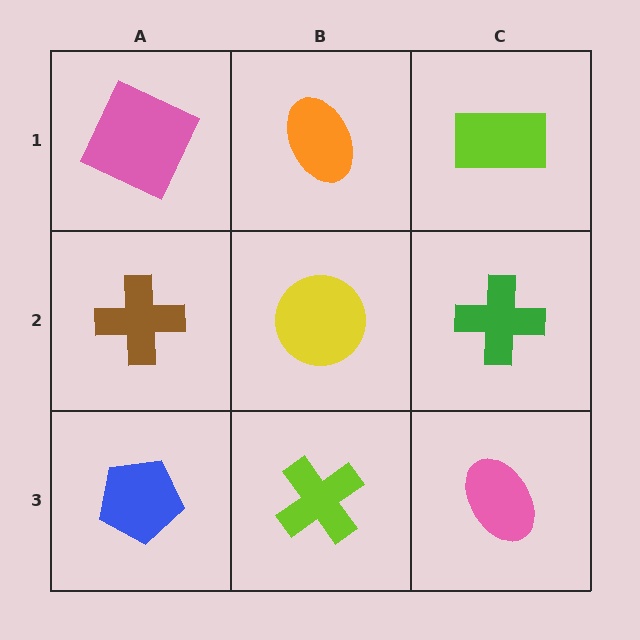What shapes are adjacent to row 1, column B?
A yellow circle (row 2, column B), a pink square (row 1, column A), a lime rectangle (row 1, column C).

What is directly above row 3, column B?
A yellow circle.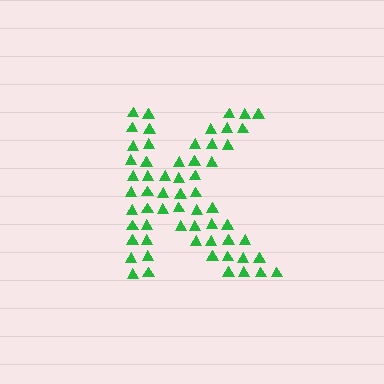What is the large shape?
The large shape is the letter K.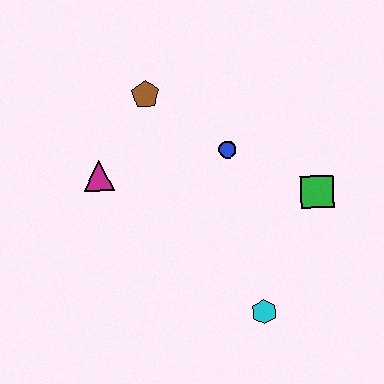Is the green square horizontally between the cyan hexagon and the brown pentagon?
No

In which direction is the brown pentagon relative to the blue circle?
The brown pentagon is to the left of the blue circle.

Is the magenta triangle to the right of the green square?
No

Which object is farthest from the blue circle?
The cyan hexagon is farthest from the blue circle.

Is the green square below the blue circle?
Yes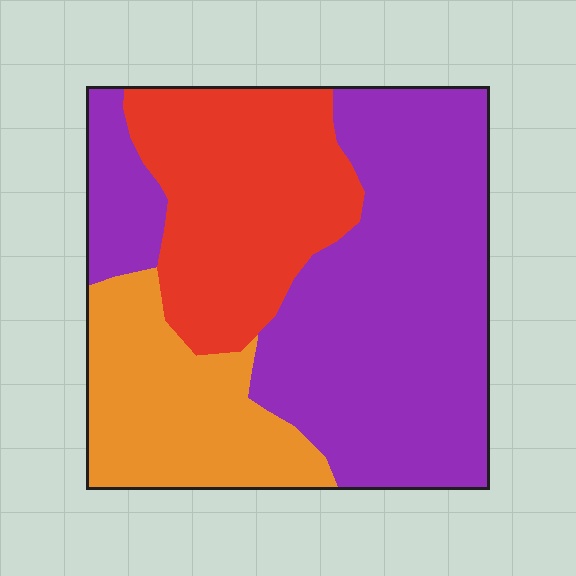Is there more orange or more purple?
Purple.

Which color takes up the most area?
Purple, at roughly 50%.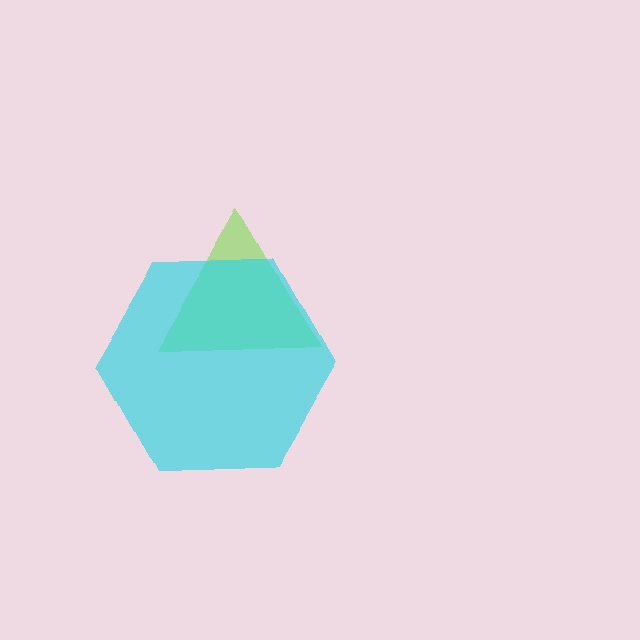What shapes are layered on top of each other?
The layered shapes are: a lime triangle, a cyan hexagon.